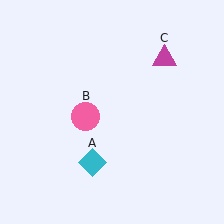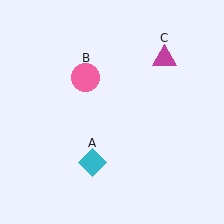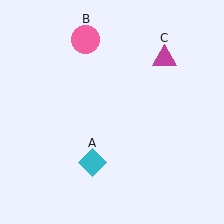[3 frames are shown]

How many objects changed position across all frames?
1 object changed position: pink circle (object B).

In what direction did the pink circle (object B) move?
The pink circle (object B) moved up.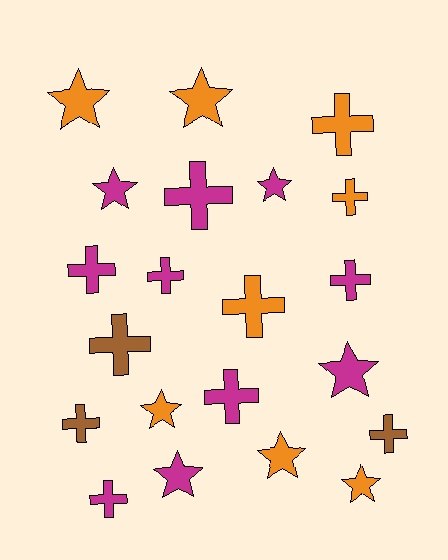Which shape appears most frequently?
Cross, with 12 objects.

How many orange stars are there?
There are 5 orange stars.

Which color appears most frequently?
Magenta, with 10 objects.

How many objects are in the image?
There are 21 objects.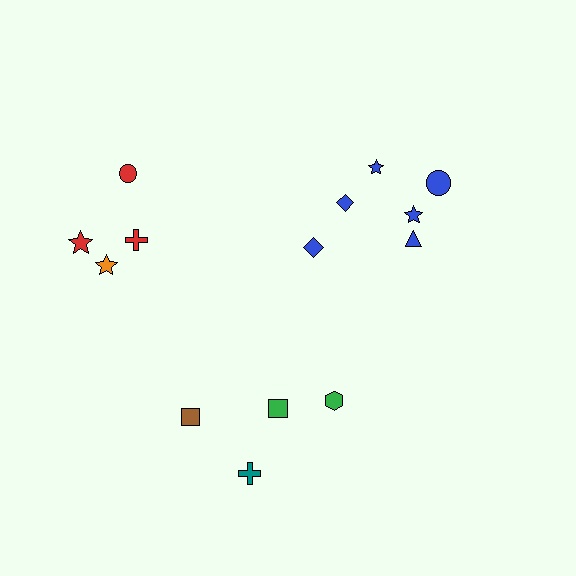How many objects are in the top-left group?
There are 4 objects.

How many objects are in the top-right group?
There are 6 objects.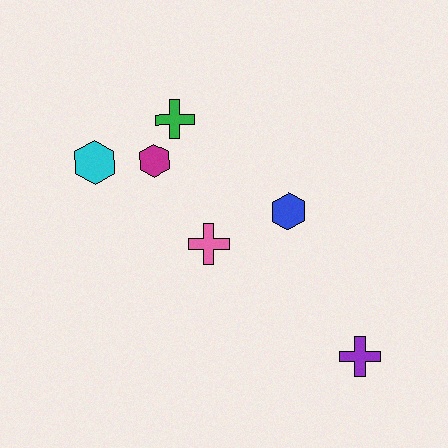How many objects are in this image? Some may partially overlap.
There are 6 objects.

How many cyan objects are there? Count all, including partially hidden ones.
There is 1 cyan object.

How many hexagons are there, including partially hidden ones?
There are 3 hexagons.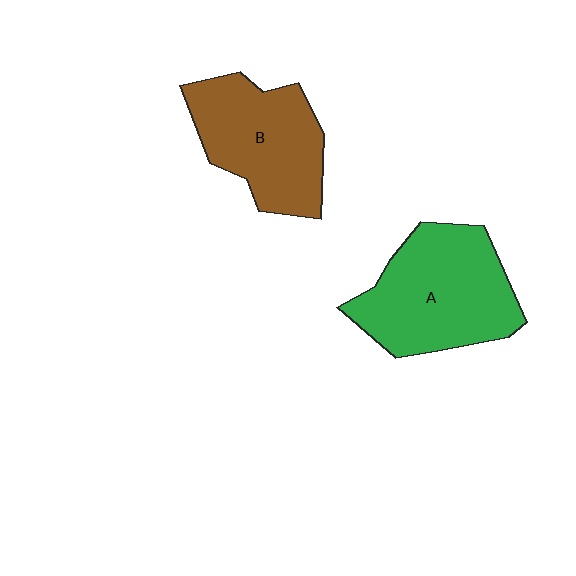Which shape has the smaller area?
Shape B (brown).